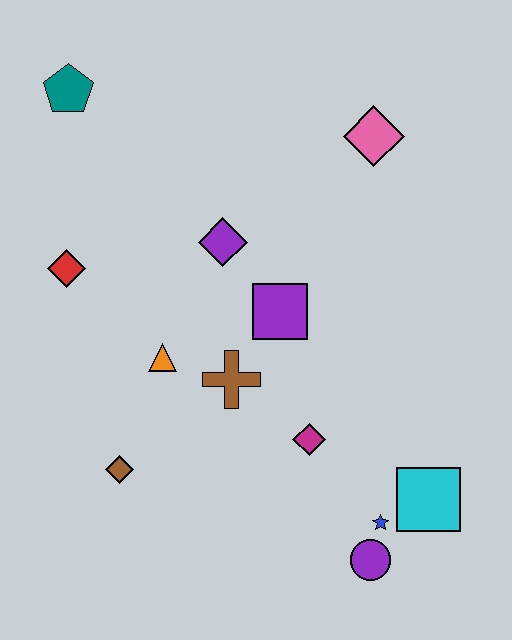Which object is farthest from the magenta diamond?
The teal pentagon is farthest from the magenta diamond.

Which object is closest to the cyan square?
The blue star is closest to the cyan square.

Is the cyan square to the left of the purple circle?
No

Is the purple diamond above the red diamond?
Yes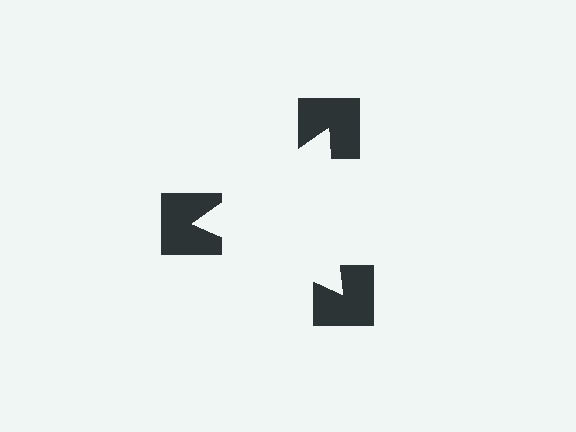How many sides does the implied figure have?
3 sides.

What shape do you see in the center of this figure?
An illusory triangle — its edges are inferred from the aligned wedge cuts in the notched squares, not physically drawn.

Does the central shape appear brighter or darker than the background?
It typically appears slightly brighter than the background, even though no actual brightness change is drawn.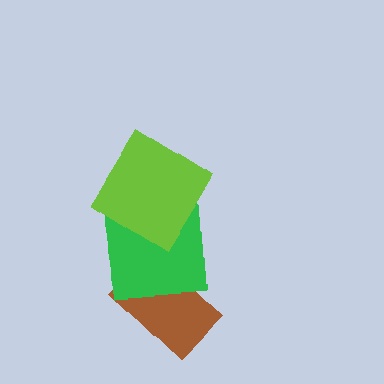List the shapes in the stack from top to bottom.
From top to bottom: the lime diamond, the green square, the brown rectangle.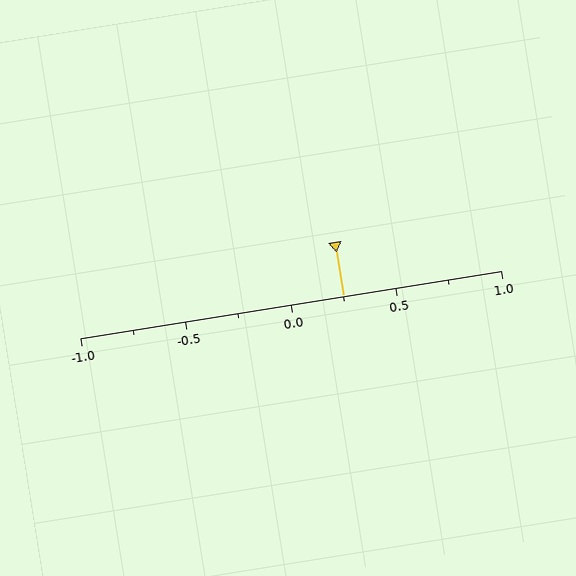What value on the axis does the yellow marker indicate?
The marker indicates approximately 0.25.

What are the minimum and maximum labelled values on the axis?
The axis runs from -1.0 to 1.0.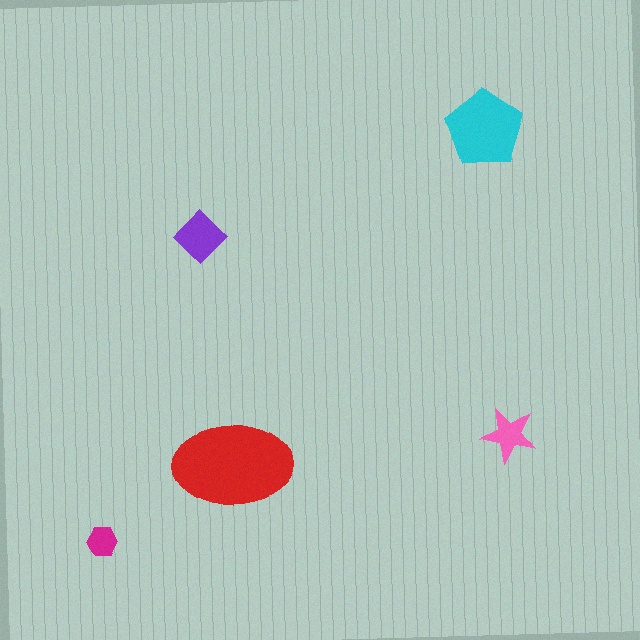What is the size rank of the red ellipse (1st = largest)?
1st.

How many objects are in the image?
There are 5 objects in the image.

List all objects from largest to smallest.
The red ellipse, the cyan pentagon, the purple diamond, the pink star, the magenta hexagon.